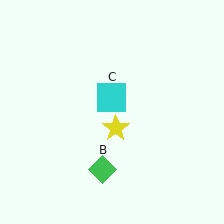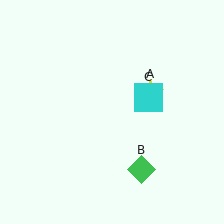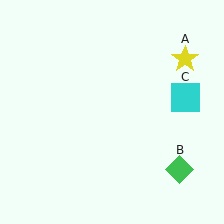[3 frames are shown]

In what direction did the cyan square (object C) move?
The cyan square (object C) moved right.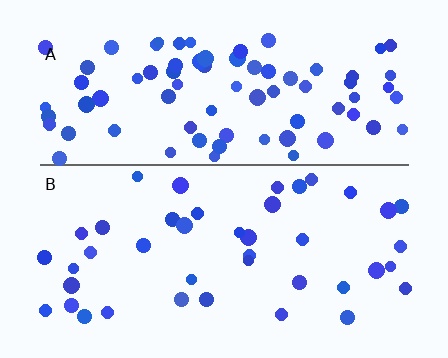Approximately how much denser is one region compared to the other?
Approximately 1.9× — region A over region B.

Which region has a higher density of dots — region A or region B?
A (the top).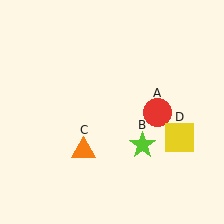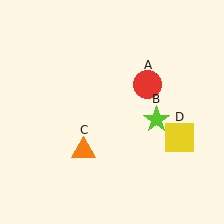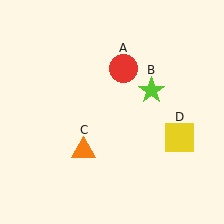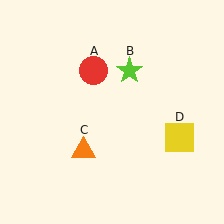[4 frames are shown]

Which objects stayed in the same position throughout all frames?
Orange triangle (object C) and yellow square (object D) remained stationary.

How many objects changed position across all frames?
2 objects changed position: red circle (object A), lime star (object B).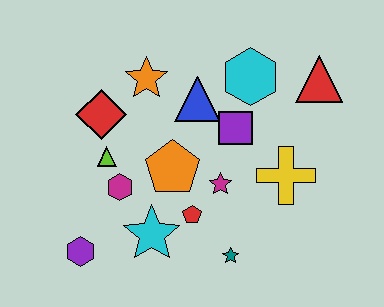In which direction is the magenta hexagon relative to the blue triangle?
The magenta hexagon is below the blue triangle.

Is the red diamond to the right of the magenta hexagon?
No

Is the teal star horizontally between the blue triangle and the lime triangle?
No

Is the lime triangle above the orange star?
No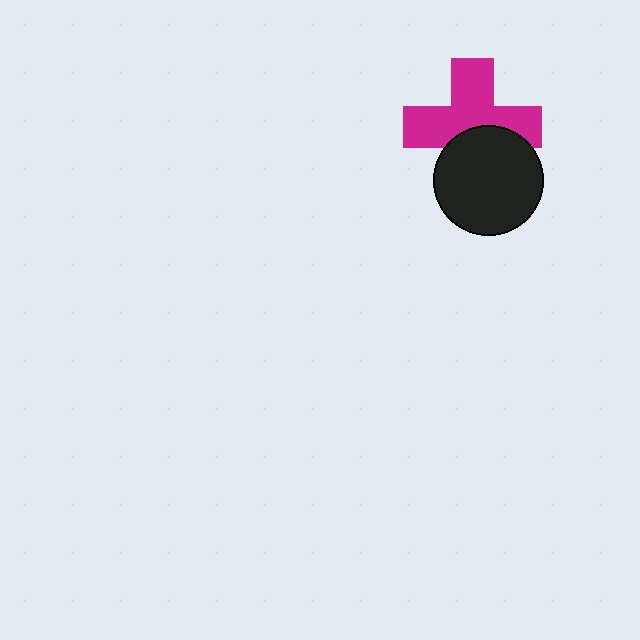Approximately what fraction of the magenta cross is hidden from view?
Roughly 35% of the magenta cross is hidden behind the black circle.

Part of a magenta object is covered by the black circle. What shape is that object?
It is a cross.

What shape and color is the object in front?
The object in front is a black circle.